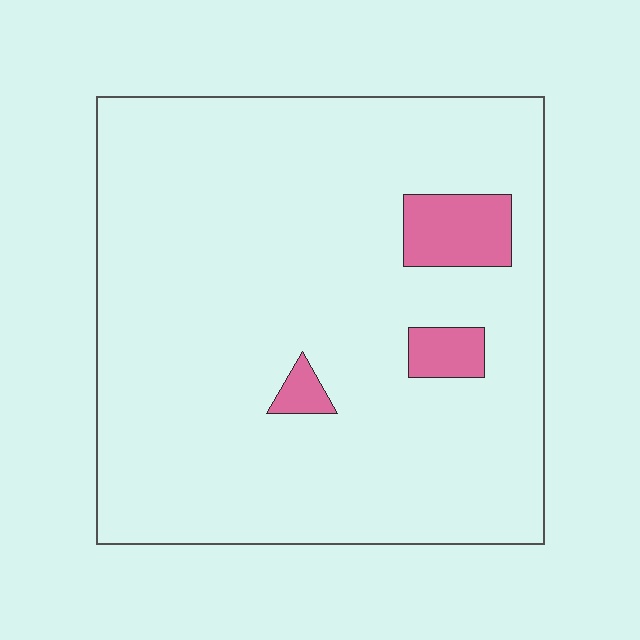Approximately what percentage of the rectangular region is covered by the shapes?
Approximately 5%.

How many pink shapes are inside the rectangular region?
3.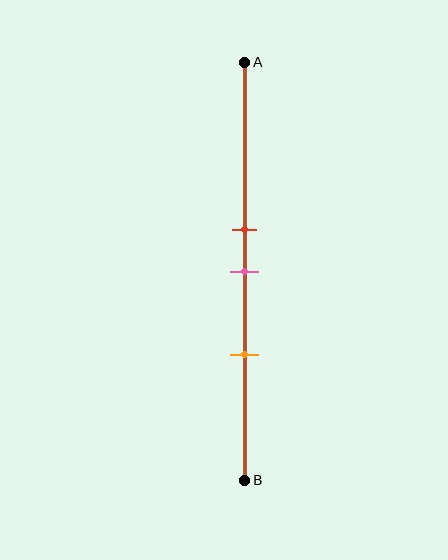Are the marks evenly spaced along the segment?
Yes, the marks are approximately evenly spaced.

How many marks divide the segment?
There are 3 marks dividing the segment.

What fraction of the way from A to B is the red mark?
The red mark is approximately 40% (0.4) of the way from A to B.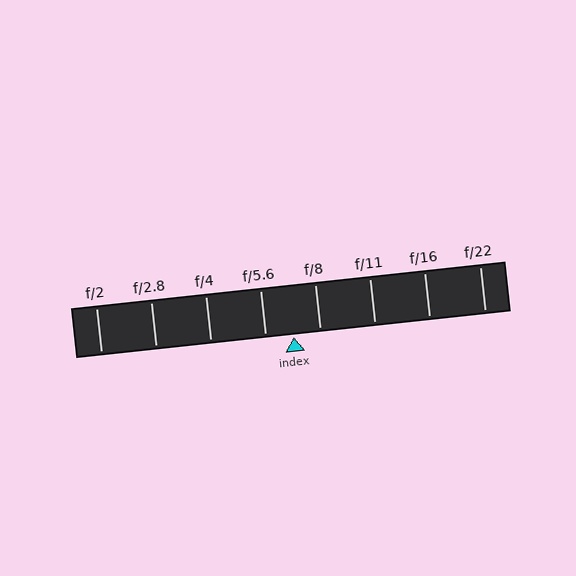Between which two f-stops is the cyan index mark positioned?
The index mark is between f/5.6 and f/8.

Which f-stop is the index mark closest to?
The index mark is closest to f/8.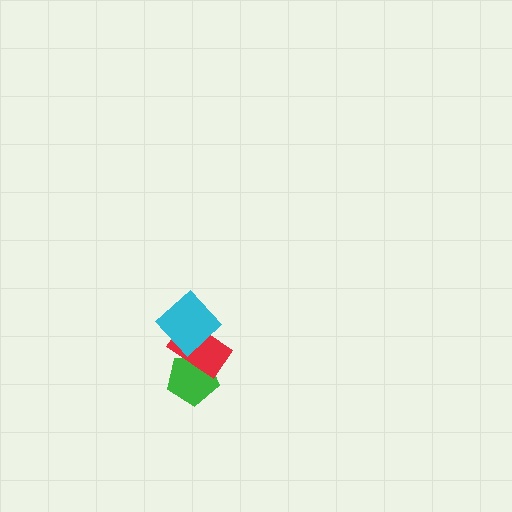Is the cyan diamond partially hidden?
No, no other shape covers it.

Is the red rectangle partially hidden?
Yes, it is partially covered by another shape.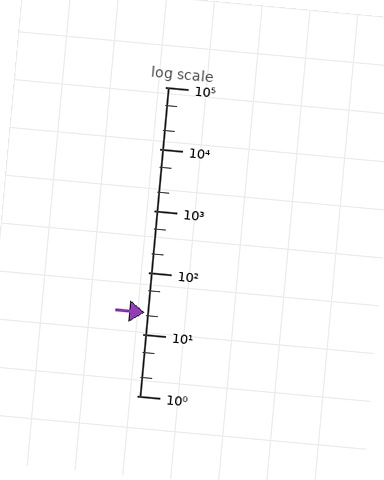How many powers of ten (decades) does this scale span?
The scale spans 5 decades, from 1 to 100000.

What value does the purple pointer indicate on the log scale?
The pointer indicates approximately 22.